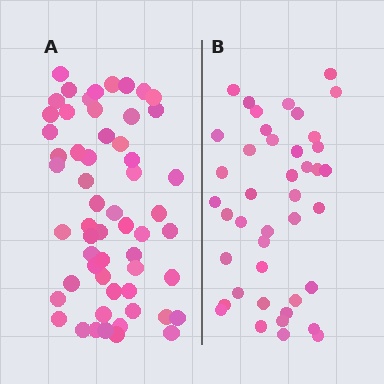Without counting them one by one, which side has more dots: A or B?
Region A (the left region) has more dots.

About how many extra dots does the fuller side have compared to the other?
Region A has approximately 15 more dots than region B.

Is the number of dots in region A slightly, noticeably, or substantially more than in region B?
Region A has noticeably more, but not dramatically so. The ratio is roughly 1.4 to 1.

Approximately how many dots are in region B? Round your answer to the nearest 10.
About 40 dots. (The exact count is 42, which rounds to 40.)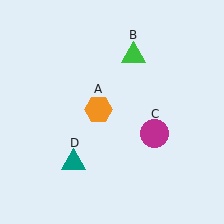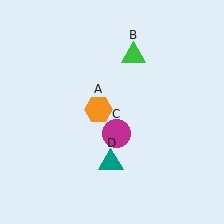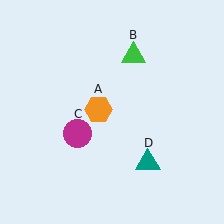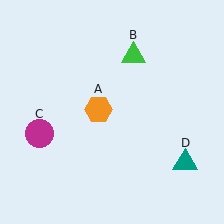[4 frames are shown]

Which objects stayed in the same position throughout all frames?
Orange hexagon (object A) and green triangle (object B) remained stationary.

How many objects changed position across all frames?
2 objects changed position: magenta circle (object C), teal triangle (object D).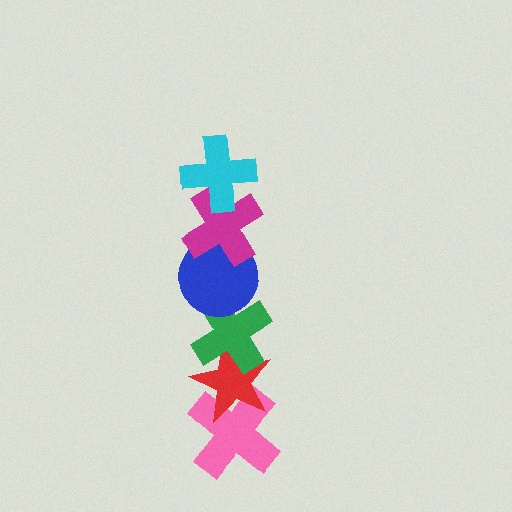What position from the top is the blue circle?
The blue circle is 3rd from the top.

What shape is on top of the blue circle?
The magenta cross is on top of the blue circle.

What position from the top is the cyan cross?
The cyan cross is 1st from the top.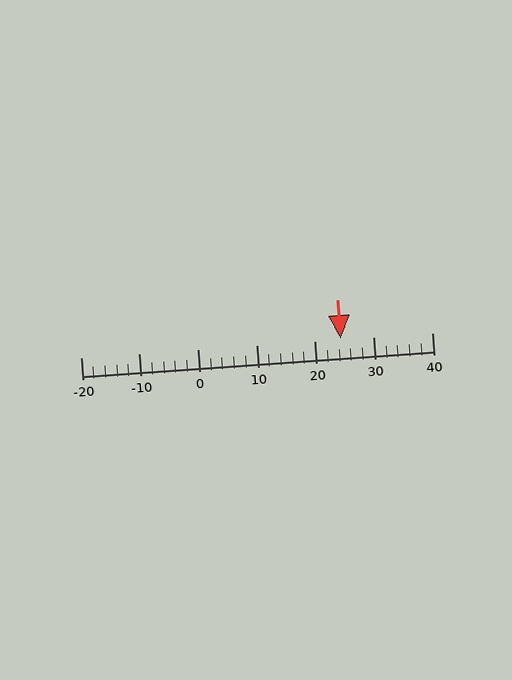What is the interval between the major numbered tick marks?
The major tick marks are spaced 10 units apart.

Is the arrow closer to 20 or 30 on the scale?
The arrow is closer to 20.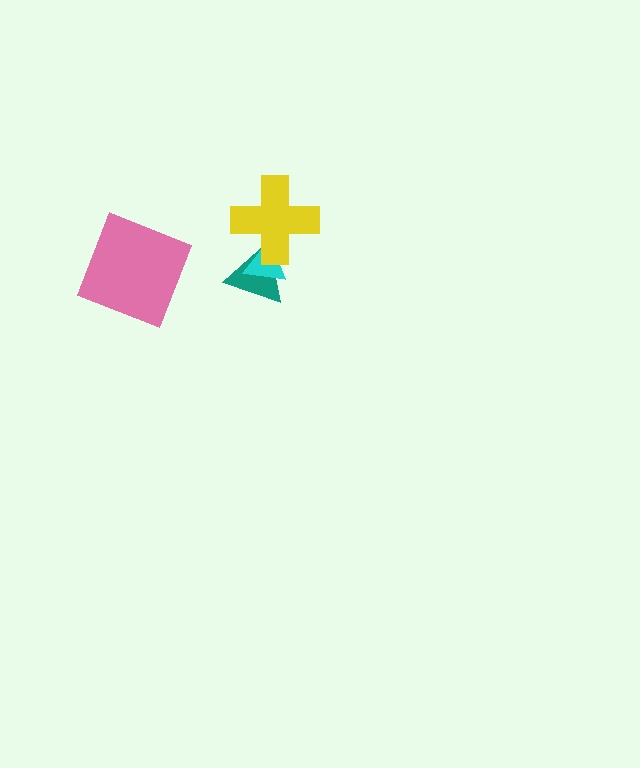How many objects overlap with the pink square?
0 objects overlap with the pink square.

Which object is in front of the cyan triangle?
The yellow cross is in front of the cyan triangle.